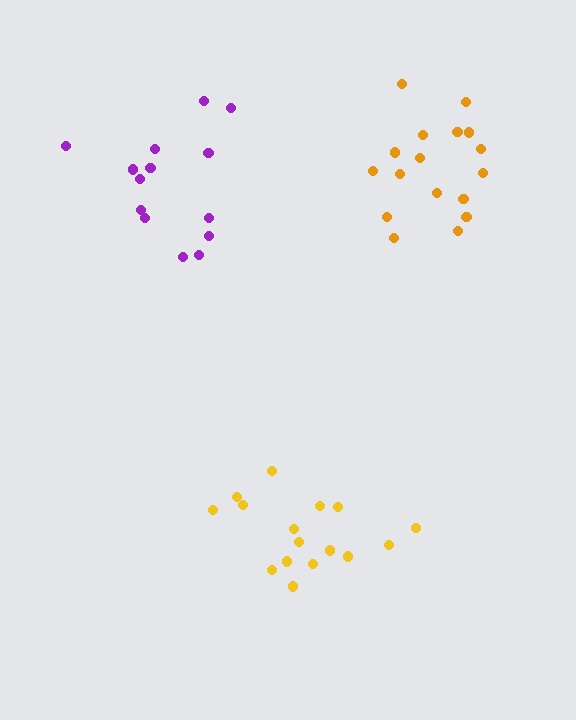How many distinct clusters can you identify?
There are 3 distinct clusters.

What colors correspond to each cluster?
The clusters are colored: purple, orange, yellow.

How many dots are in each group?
Group 1: 14 dots, Group 2: 17 dots, Group 3: 16 dots (47 total).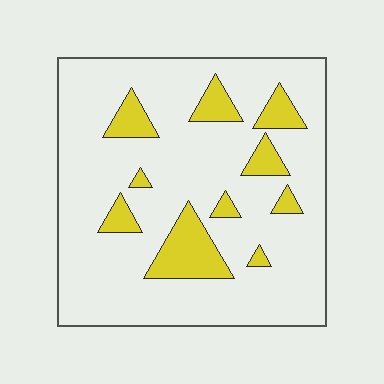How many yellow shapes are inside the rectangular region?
10.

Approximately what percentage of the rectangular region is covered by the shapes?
Approximately 15%.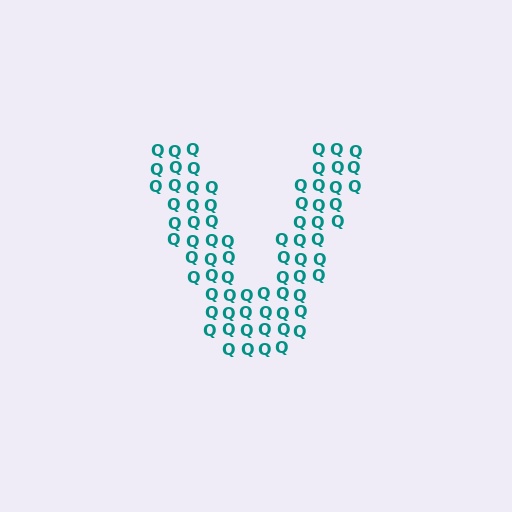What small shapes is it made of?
It is made of small letter Q's.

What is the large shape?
The large shape is the letter V.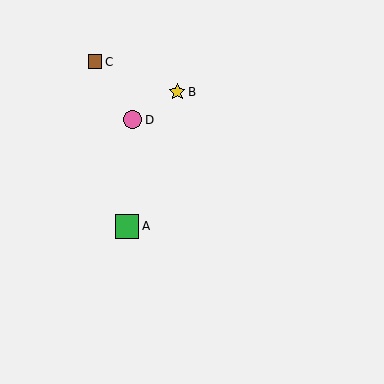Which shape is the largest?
The green square (labeled A) is the largest.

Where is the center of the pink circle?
The center of the pink circle is at (133, 120).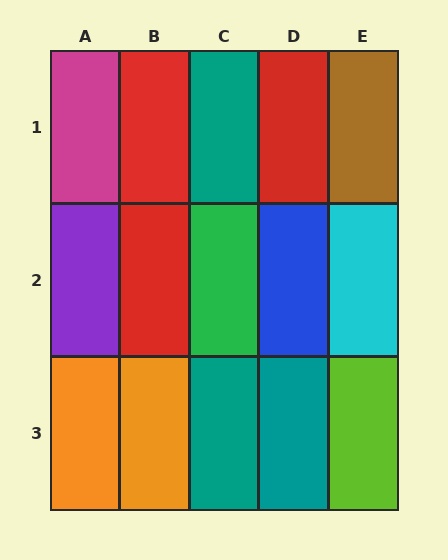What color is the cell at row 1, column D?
Red.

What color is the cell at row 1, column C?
Teal.